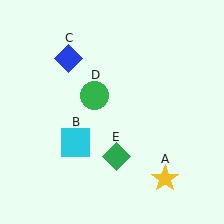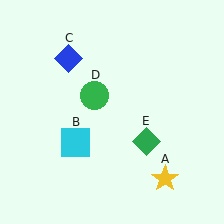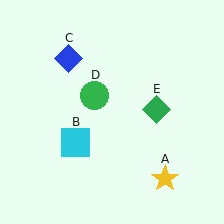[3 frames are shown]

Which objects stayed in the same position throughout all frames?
Yellow star (object A) and cyan square (object B) and blue diamond (object C) and green circle (object D) remained stationary.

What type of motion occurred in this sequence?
The green diamond (object E) rotated counterclockwise around the center of the scene.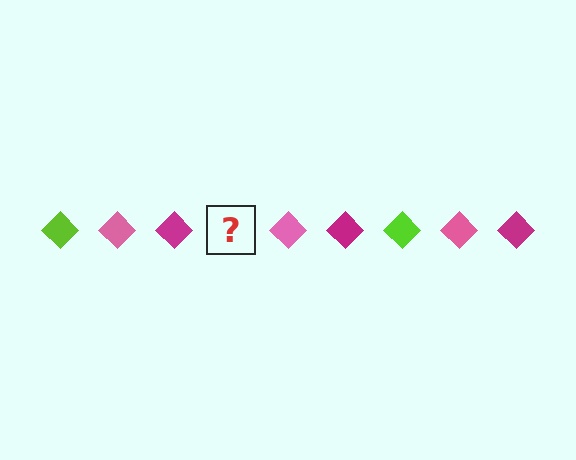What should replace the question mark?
The question mark should be replaced with a lime diamond.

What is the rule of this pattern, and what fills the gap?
The rule is that the pattern cycles through lime, pink, magenta diamonds. The gap should be filled with a lime diamond.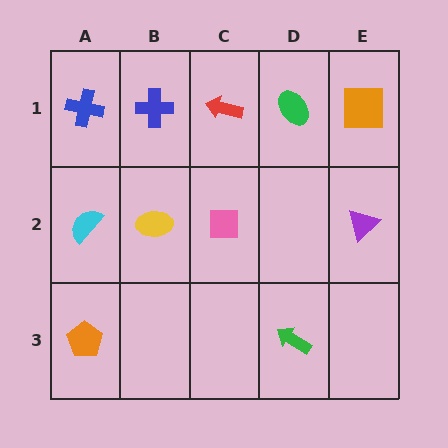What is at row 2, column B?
A yellow ellipse.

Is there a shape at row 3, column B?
No, that cell is empty.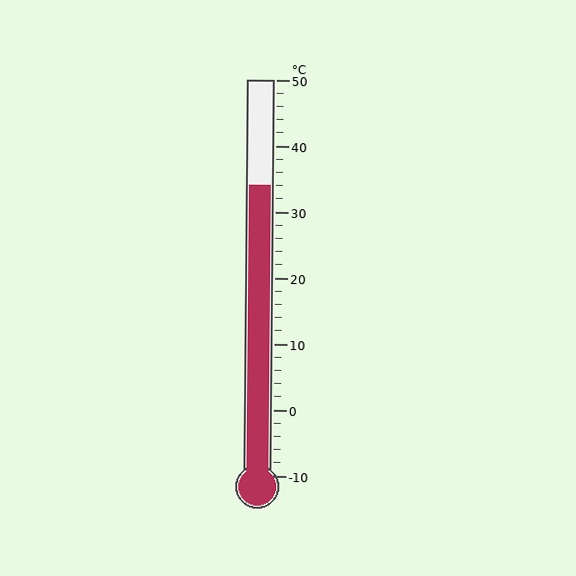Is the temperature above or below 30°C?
The temperature is above 30°C.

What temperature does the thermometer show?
The thermometer shows approximately 34°C.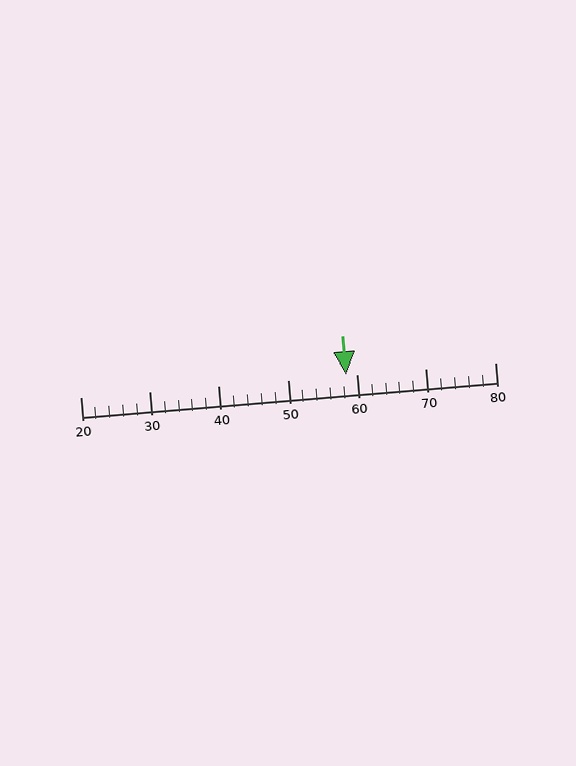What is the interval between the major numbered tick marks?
The major tick marks are spaced 10 units apart.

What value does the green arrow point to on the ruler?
The green arrow points to approximately 58.